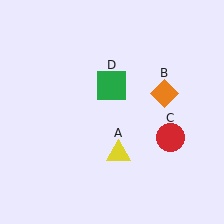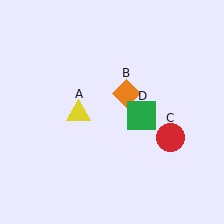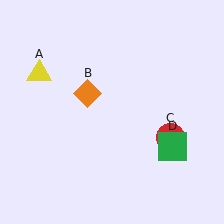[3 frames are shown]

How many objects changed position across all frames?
3 objects changed position: yellow triangle (object A), orange diamond (object B), green square (object D).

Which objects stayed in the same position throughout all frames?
Red circle (object C) remained stationary.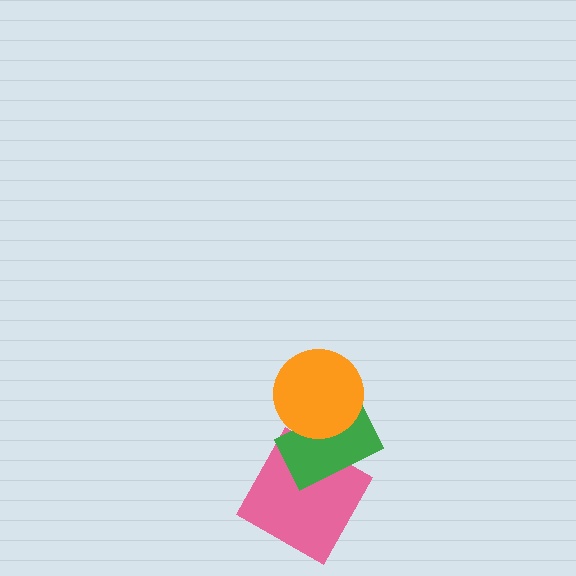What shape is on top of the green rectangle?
The orange circle is on top of the green rectangle.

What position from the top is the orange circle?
The orange circle is 1st from the top.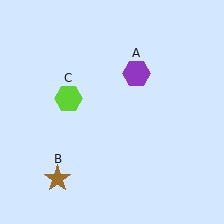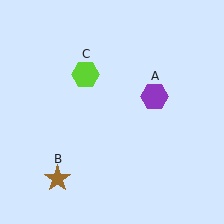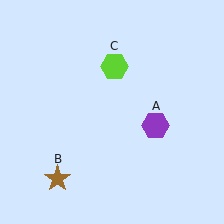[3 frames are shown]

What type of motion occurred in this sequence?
The purple hexagon (object A), lime hexagon (object C) rotated clockwise around the center of the scene.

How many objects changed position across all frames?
2 objects changed position: purple hexagon (object A), lime hexagon (object C).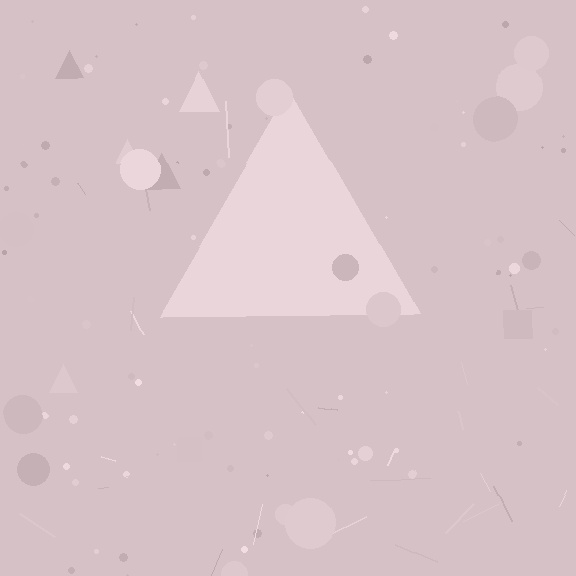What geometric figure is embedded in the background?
A triangle is embedded in the background.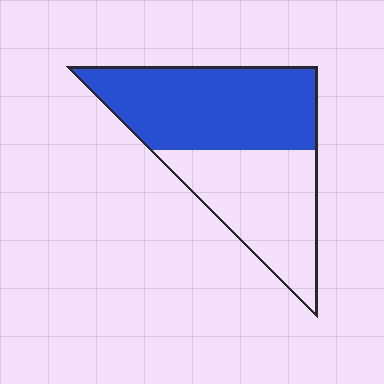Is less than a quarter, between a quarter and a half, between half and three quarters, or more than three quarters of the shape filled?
Between half and three quarters.